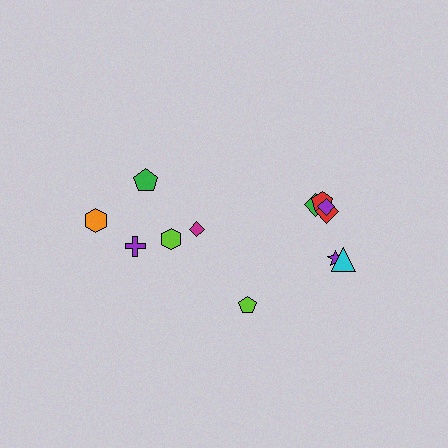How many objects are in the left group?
There are 5 objects.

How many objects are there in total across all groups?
There are 12 objects.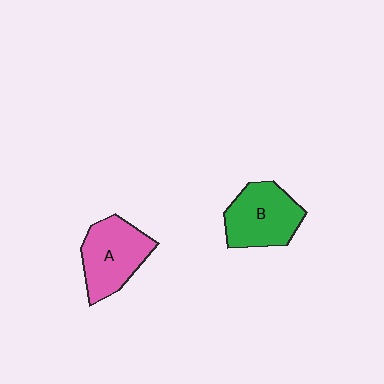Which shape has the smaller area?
Shape B (green).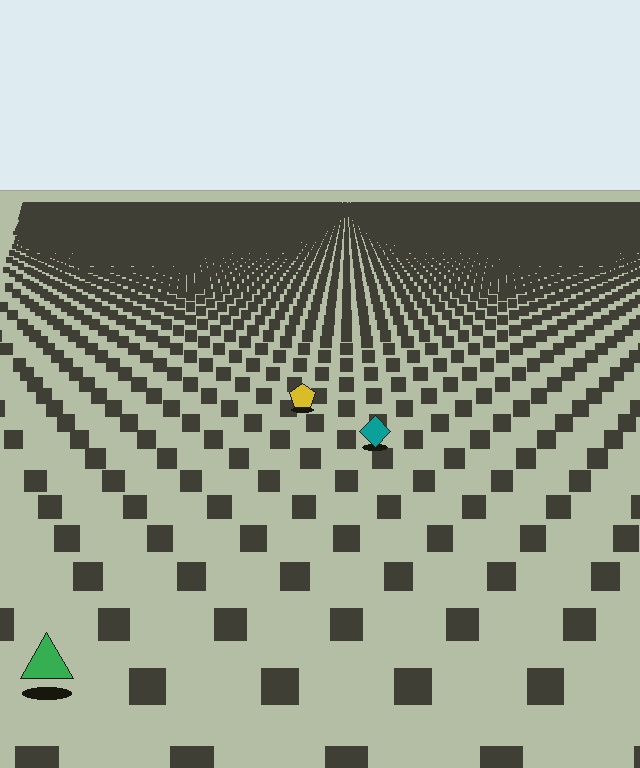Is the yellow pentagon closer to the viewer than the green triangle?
No. The green triangle is closer — you can tell from the texture gradient: the ground texture is coarser near it.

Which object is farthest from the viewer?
The yellow pentagon is farthest from the viewer. It appears smaller and the ground texture around it is denser.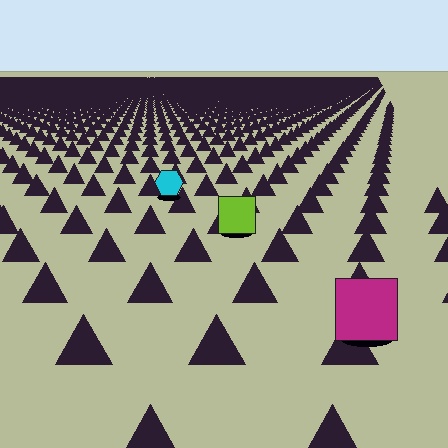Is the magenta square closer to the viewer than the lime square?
Yes. The magenta square is closer — you can tell from the texture gradient: the ground texture is coarser near it.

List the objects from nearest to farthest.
From nearest to farthest: the magenta square, the lime square, the cyan hexagon.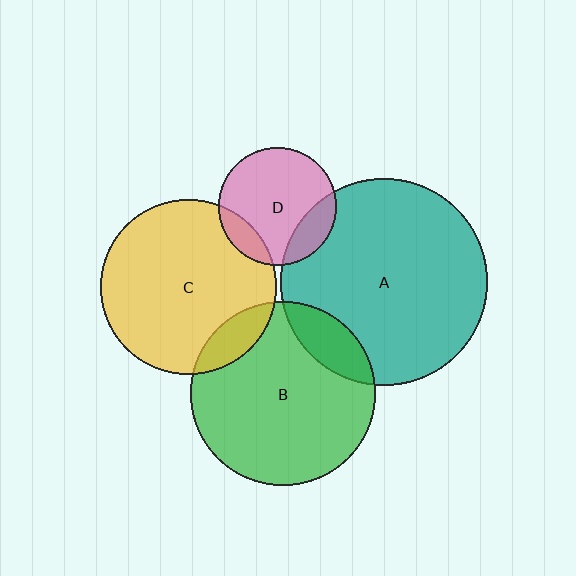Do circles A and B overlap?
Yes.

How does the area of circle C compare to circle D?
Approximately 2.2 times.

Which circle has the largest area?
Circle A (teal).